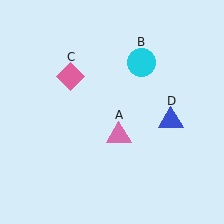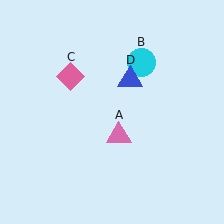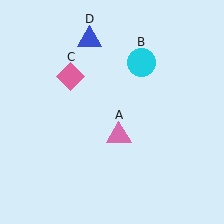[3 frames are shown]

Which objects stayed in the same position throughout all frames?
Pink triangle (object A) and cyan circle (object B) and pink diamond (object C) remained stationary.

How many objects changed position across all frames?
1 object changed position: blue triangle (object D).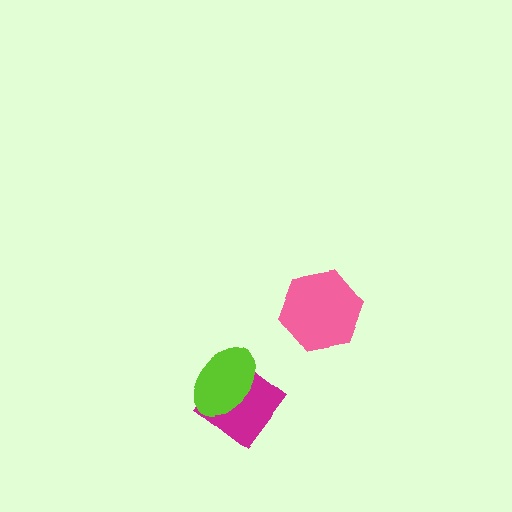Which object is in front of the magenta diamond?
The lime ellipse is in front of the magenta diamond.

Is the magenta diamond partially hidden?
Yes, it is partially covered by another shape.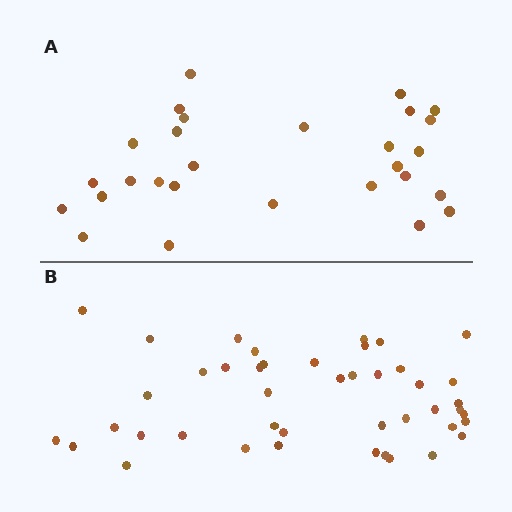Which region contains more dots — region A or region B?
Region B (the bottom region) has more dots.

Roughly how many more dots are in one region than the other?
Region B has approximately 15 more dots than region A.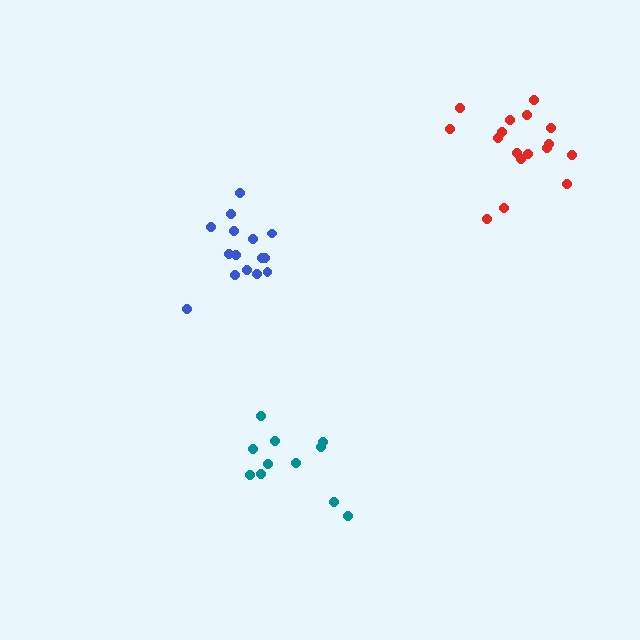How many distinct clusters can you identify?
There are 3 distinct clusters.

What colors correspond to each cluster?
The clusters are colored: blue, red, teal.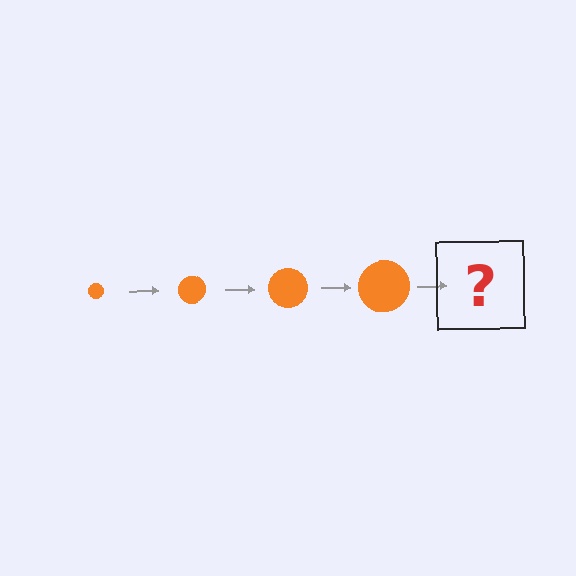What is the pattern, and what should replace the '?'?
The pattern is that the circle gets progressively larger each step. The '?' should be an orange circle, larger than the previous one.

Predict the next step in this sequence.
The next step is an orange circle, larger than the previous one.